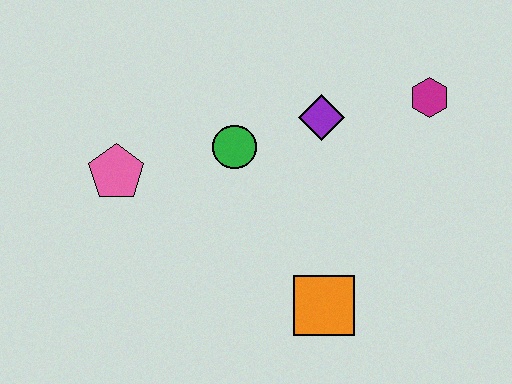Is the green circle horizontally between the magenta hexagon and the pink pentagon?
Yes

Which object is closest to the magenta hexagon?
The purple diamond is closest to the magenta hexagon.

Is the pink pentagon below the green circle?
Yes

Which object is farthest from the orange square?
The pink pentagon is farthest from the orange square.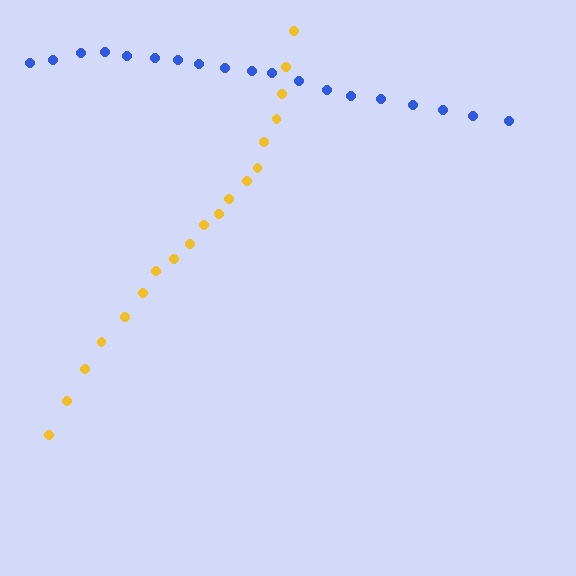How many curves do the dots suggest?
There are 2 distinct paths.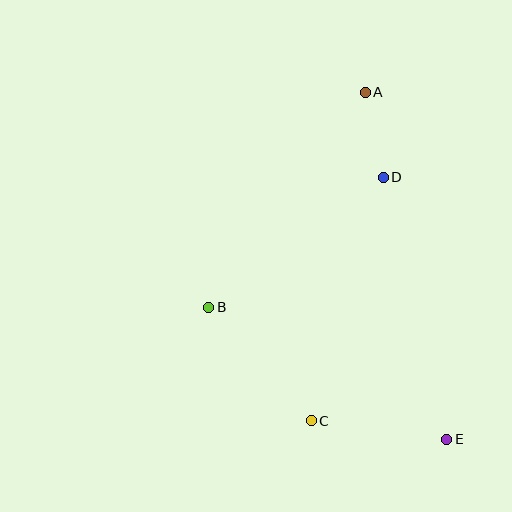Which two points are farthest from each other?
Points A and E are farthest from each other.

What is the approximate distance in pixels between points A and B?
The distance between A and B is approximately 266 pixels.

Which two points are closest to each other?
Points A and D are closest to each other.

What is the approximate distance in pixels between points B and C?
The distance between B and C is approximately 153 pixels.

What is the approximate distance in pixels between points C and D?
The distance between C and D is approximately 254 pixels.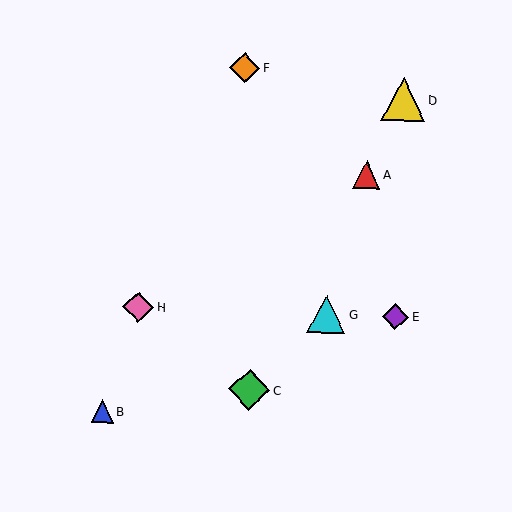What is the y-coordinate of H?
Object H is at y≈307.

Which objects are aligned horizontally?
Objects E, G, H are aligned horizontally.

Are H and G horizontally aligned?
Yes, both are at y≈307.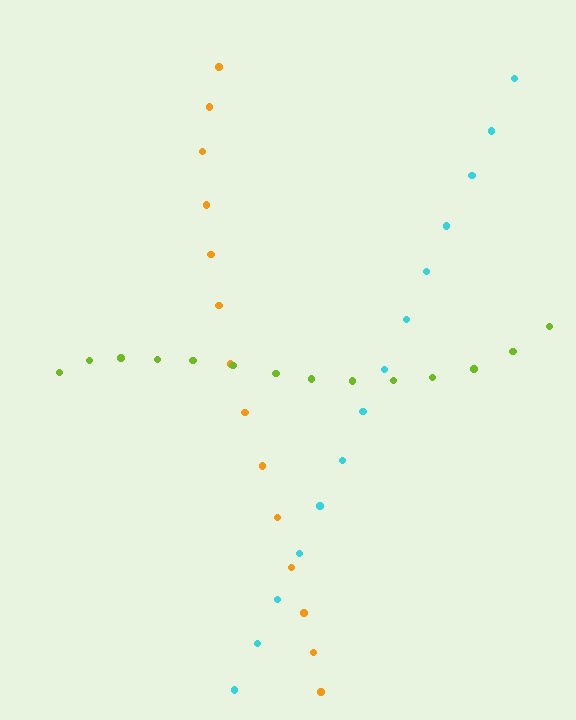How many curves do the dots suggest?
There are 3 distinct paths.